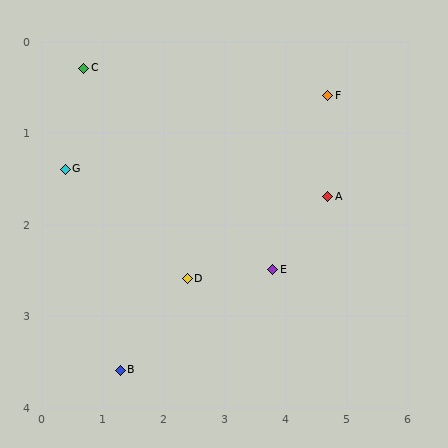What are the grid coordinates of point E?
Point E is at approximately (3.8, 2.5).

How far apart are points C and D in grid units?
Points C and D are about 2.9 grid units apart.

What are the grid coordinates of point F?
Point F is at approximately (4.7, 0.6).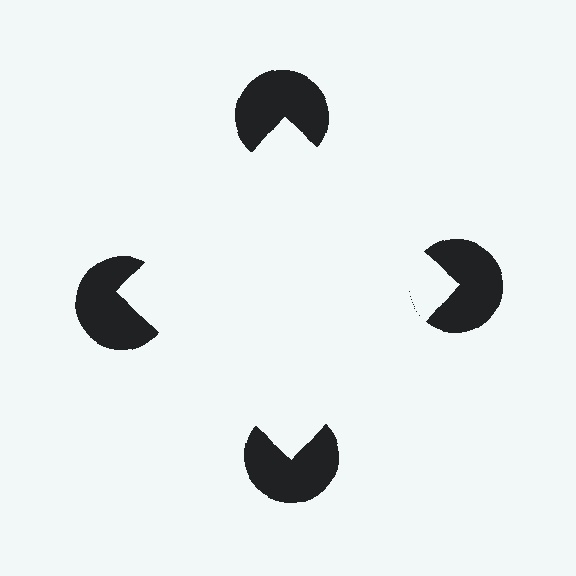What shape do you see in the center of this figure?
An illusory square — its edges are inferred from the aligned wedge cuts in the pac-man discs, not physically drawn.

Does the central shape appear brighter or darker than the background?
It typically appears slightly brighter than the background, even though no actual brightness change is drawn.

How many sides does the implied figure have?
4 sides.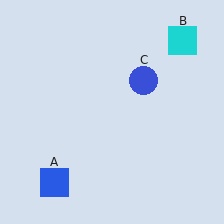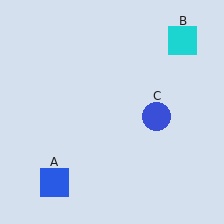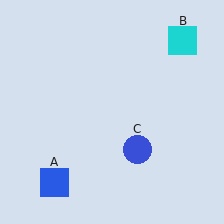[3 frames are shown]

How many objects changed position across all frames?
1 object changed position: blue circle (object C).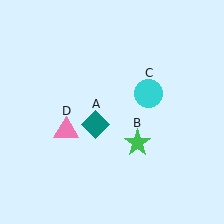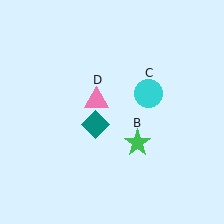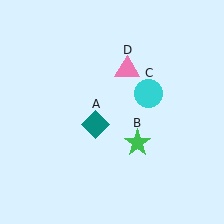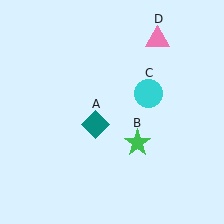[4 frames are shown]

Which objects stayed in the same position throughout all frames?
Teal diamond (object A) and green star (object B) and cyan circle (object C) remained stationary.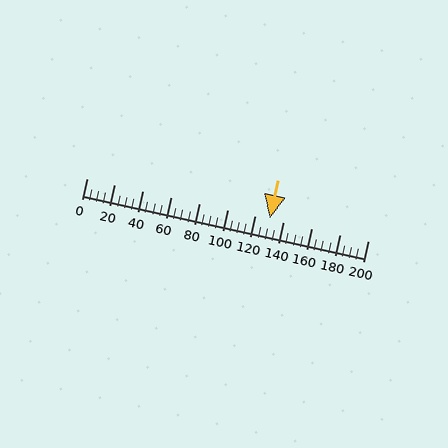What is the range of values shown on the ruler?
The ruler shows values from 0 to 200.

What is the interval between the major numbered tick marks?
The major tick marks are spaced 20 units apart.